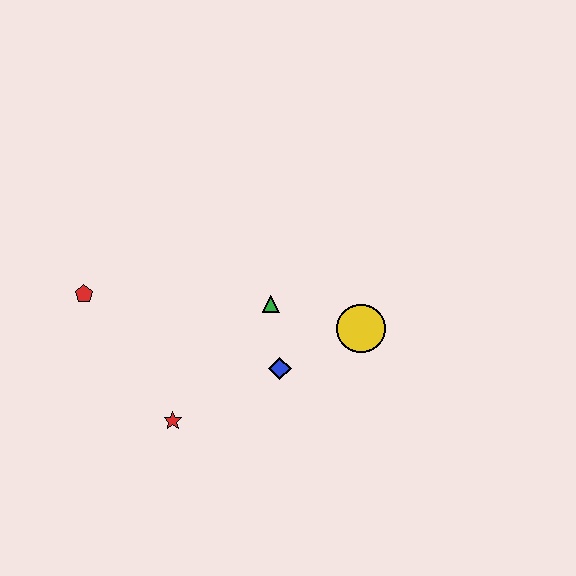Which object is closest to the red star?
The blue diamond is closest to the red star.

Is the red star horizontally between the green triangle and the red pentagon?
Yes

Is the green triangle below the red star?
No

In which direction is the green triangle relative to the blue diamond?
The green triangle is above the blue diamond.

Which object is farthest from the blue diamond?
The red pentagon is farthest from the blue diamond.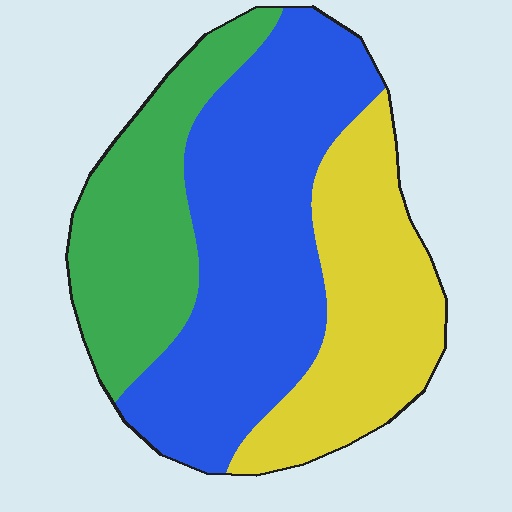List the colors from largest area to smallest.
From largest to smallest: blue, yellow, green.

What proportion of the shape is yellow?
Yellow covers around 30% of the shape.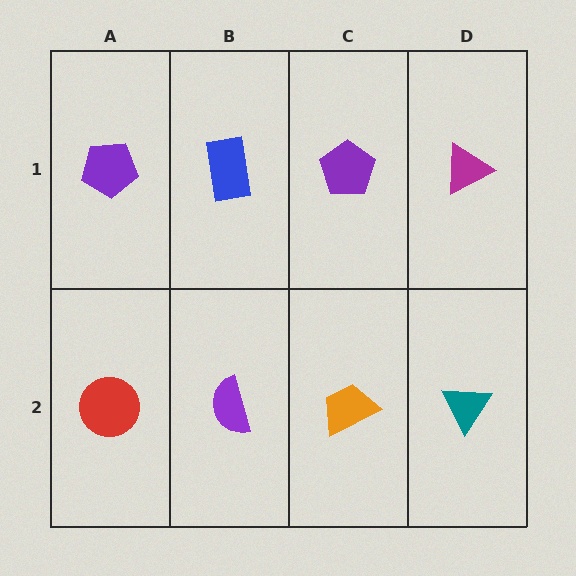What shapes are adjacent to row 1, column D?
A teal triangle (row 2, column D), a purple pentagon (row 1, column C).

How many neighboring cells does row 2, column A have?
2.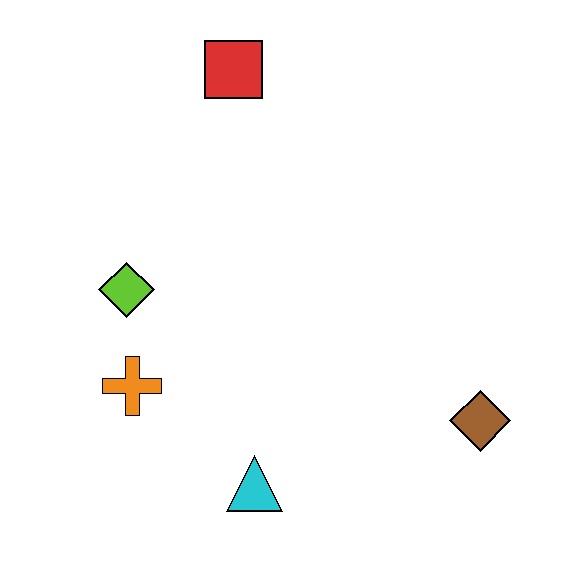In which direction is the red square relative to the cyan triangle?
The red square is above the cyan triangle.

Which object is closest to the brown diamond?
The cyan triangle is closest to the brown diamond.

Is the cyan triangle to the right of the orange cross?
Yes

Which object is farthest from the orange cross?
The brown diamond is farthest from the orange cross.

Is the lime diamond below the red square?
Yes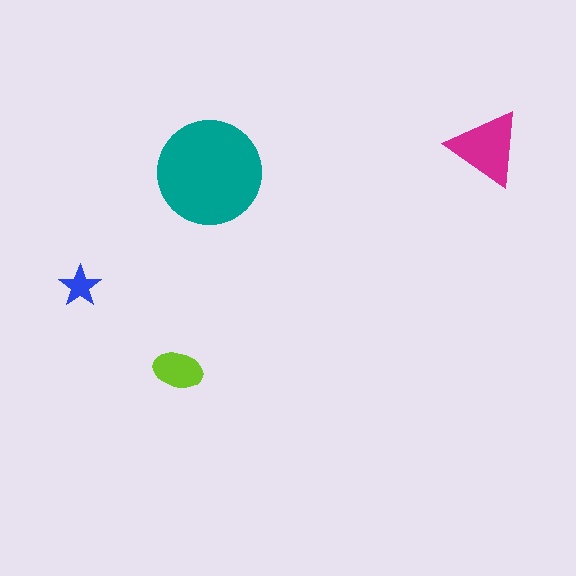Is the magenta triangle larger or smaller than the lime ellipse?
Larger.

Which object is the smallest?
The blue star.